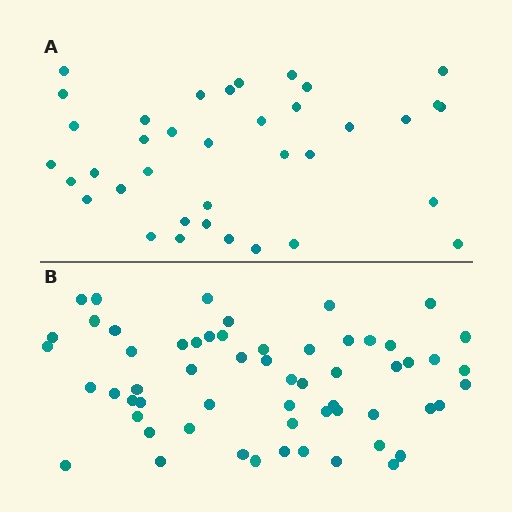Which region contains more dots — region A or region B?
Region B (the bottom region) has more dots.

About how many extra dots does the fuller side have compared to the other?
Region B has approximately 20 more dots than region A.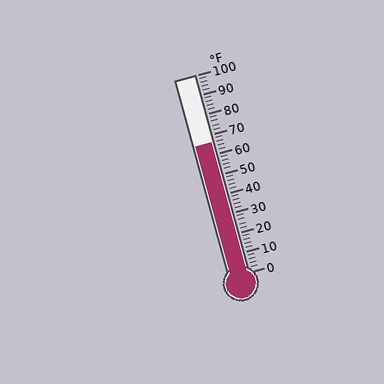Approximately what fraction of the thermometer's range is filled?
The thermometer is filled to approximately 65% of its range.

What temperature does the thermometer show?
The thermometer shows approximately 66°F.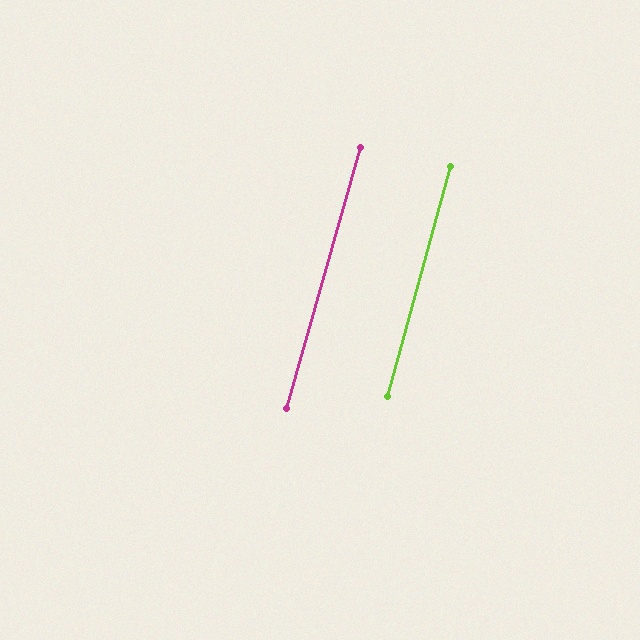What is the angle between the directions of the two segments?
Approximately 1 degree.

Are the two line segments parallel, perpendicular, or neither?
Parallel — their directions differ by only 0.8°.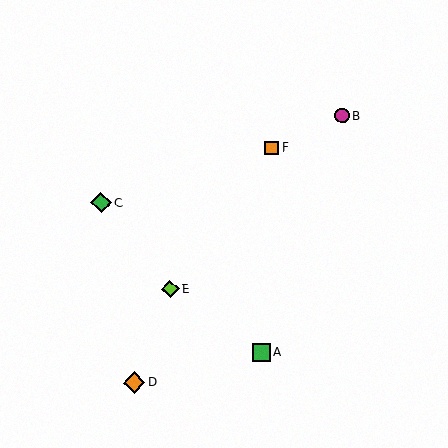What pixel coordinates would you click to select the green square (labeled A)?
Click at (261, 352) to select the green square A.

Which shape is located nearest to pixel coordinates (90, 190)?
The green diamond (labeled C) at (101, 203) is nearest to that location.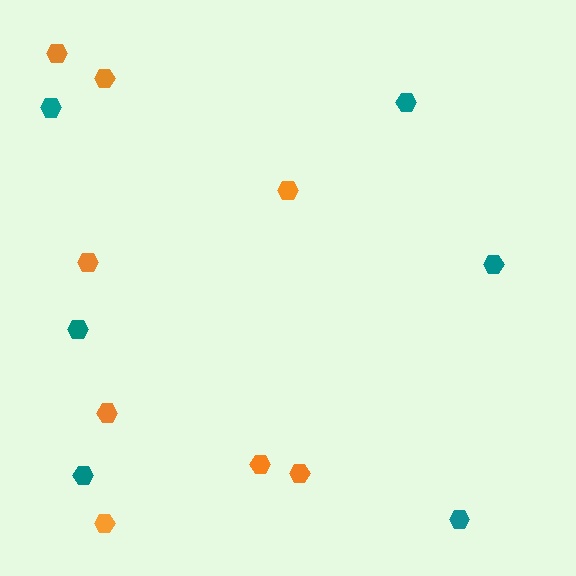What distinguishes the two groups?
There are 2 groups: one group of orange hexagons (8) and one group of teal hexagons (6).